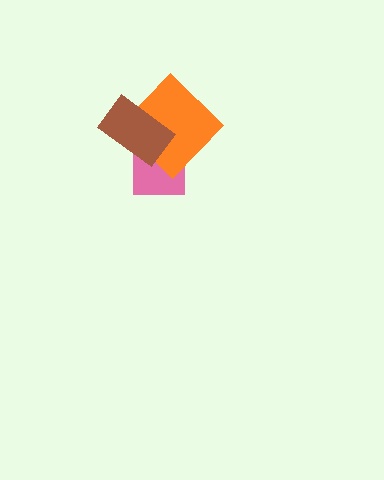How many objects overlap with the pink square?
2 objects overlap with the pink square.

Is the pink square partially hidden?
Yes, it is partially covered by another shape.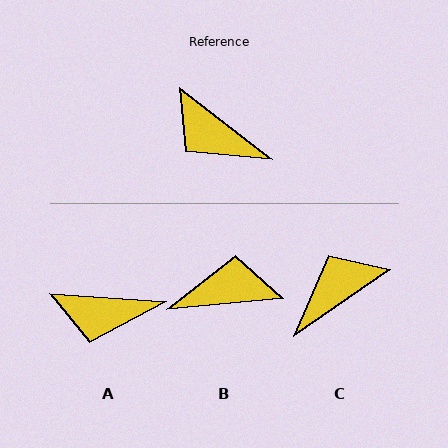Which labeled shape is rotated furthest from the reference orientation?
B, about 137 degrees away.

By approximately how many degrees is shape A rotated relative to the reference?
Approximately 34 degrees counter-clockwise.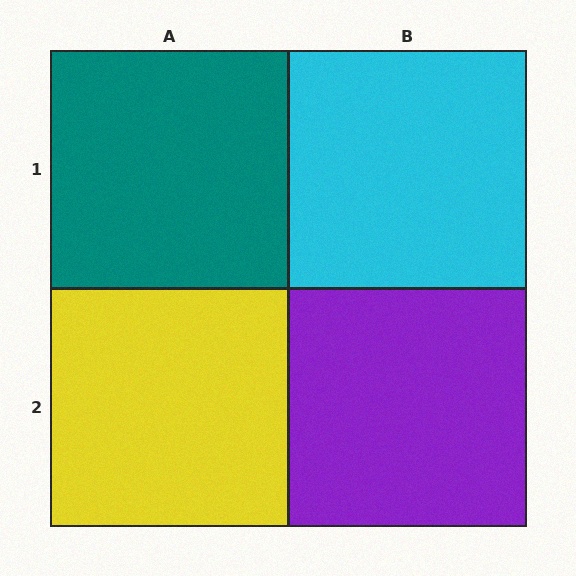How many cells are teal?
1 cell is teal.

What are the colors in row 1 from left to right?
Teal, cyan.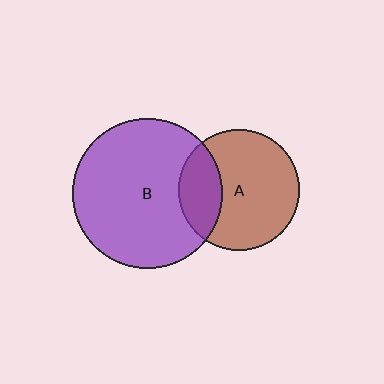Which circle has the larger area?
Circle B (purple).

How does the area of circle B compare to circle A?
Approximately 1.5 times.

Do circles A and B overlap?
Yes.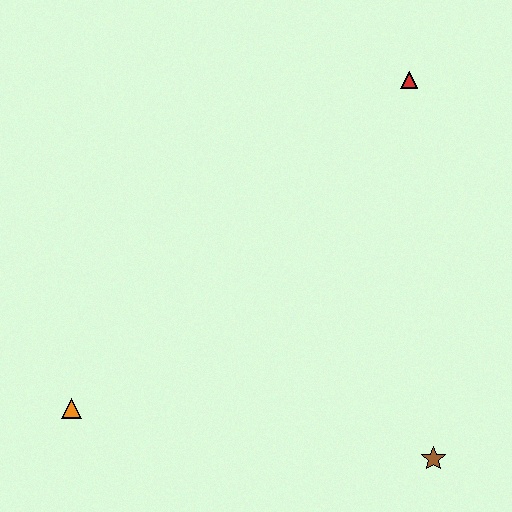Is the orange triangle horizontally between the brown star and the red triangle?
No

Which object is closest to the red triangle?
The brown star is closest to the red triangle.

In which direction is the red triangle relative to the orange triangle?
The red triangle is to the right of the orange triangle.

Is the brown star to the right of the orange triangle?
Yes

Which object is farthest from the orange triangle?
The red triangle is farthest from the orange triangle.